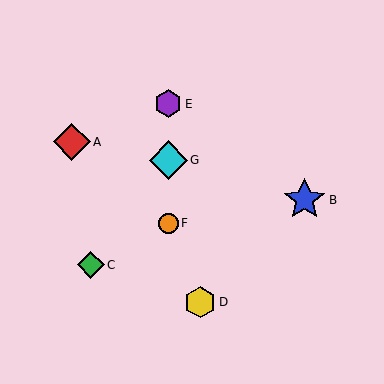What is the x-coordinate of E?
Object E is at x≈168.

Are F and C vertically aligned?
No, F is at x≈168 and C is at x≈91.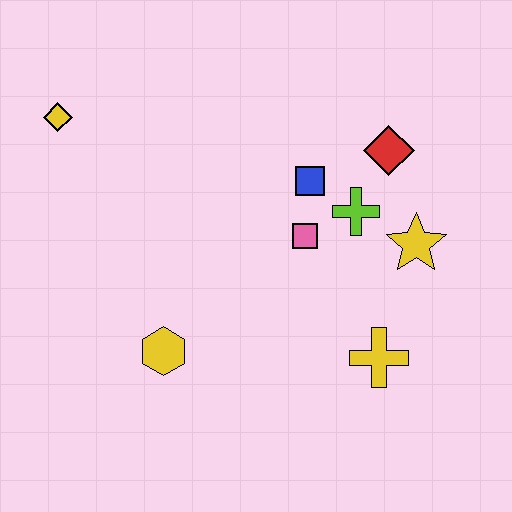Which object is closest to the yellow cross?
The yellow star is closest to the yellow cross.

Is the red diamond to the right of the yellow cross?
Yes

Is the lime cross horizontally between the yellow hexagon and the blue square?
No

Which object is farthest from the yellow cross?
The yellow diamond is farthest from the yellow cross.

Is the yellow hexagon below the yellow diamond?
Yes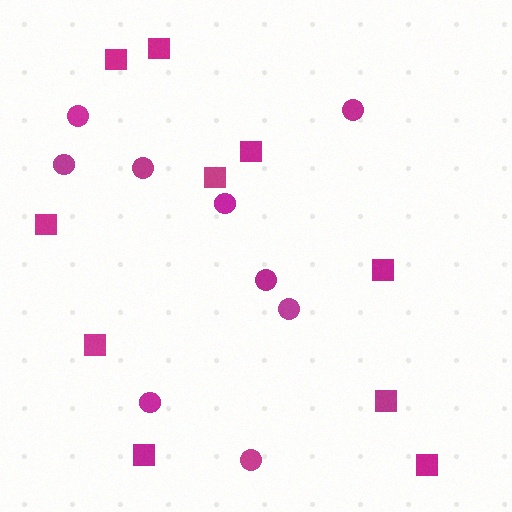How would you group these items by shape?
There are 2 groups: one group of squares (10) and one group of circles (9).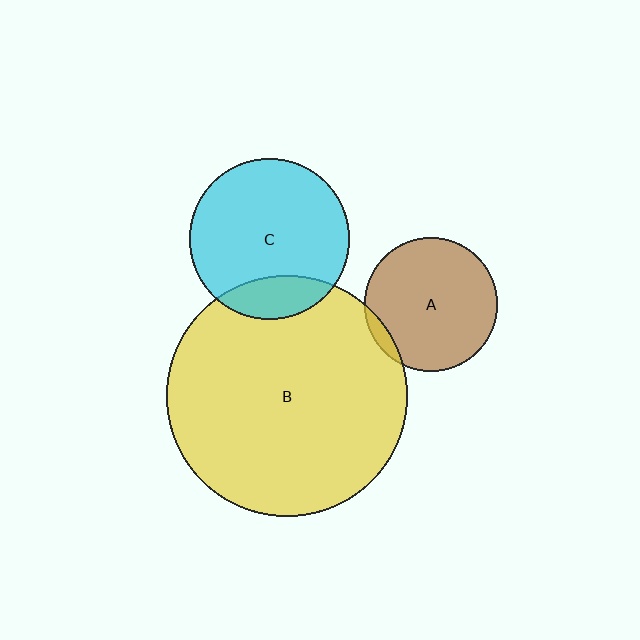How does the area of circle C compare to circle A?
Approximately 1.4 times.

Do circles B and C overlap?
Yes.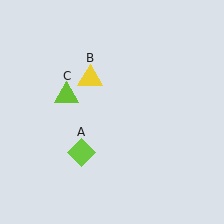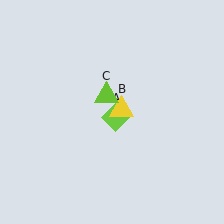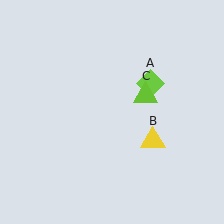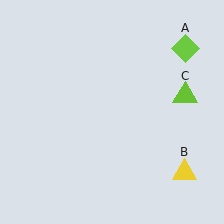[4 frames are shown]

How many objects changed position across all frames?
3 objects changed position: lime diamond (object A), yellow triangle (object B), lime triangle (object C).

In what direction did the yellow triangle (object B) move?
The yellow triangle (object B) moved down and to the right.